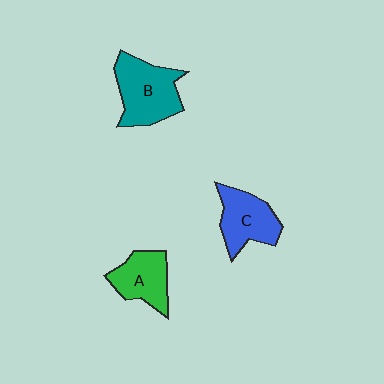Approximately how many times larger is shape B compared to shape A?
Approximately 1.4 times.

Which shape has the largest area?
Shape B (teal).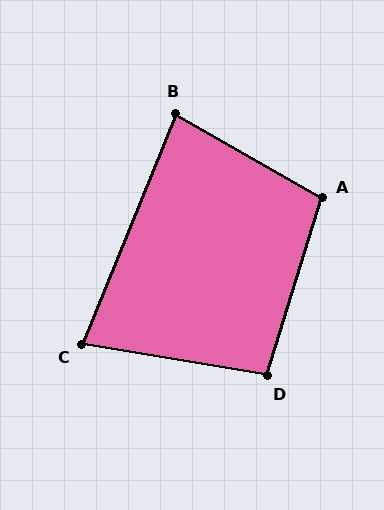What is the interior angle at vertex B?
Approximately 83 degrees (acute).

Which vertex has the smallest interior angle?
C, at approximately 77 degrees.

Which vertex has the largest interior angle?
A, at approximately 103 degrees.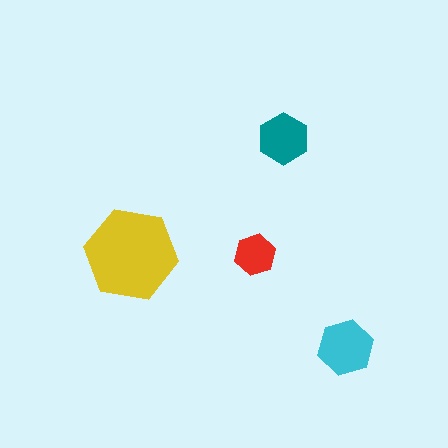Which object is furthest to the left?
The yellow hexagon is leftmost.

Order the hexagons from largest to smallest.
the yellow one, the cyan one, the teal one, the red one.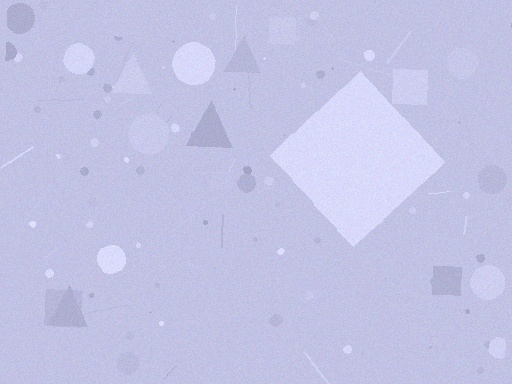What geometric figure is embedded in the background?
A diamond is embedded in the background.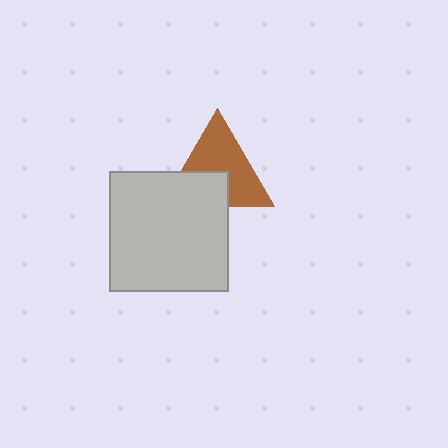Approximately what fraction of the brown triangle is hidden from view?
Roughly 37% of the brown triangle is hidden behind the light gray square.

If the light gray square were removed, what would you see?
You would see the complete brown triangle.